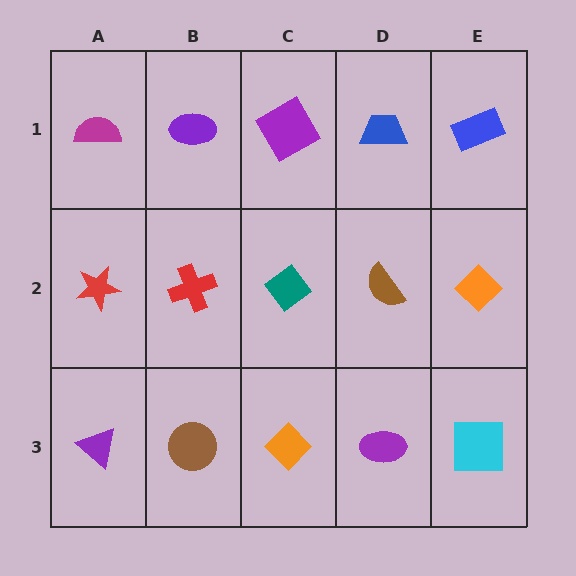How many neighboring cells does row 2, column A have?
3.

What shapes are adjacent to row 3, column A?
A red star (row 2, column A), a brown circle (row 3, column B).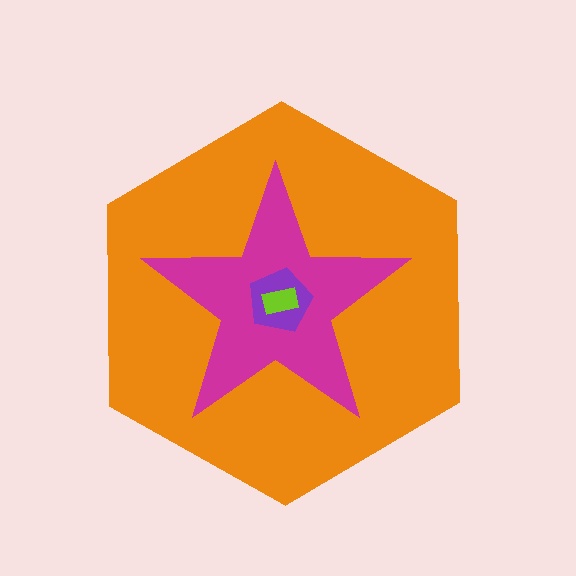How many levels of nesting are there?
4.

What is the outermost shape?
The orange hexagon.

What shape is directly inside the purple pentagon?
The lime rectangle.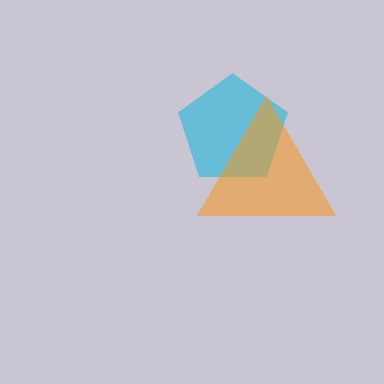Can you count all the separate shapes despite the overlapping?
Yes, there are 2 separate shapes.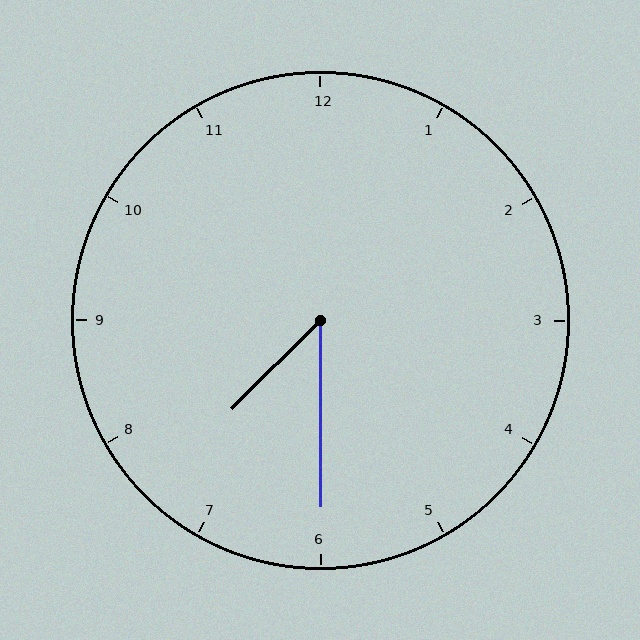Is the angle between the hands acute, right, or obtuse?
It is acute.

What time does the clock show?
7:30.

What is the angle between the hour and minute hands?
Approximately 45 degrees.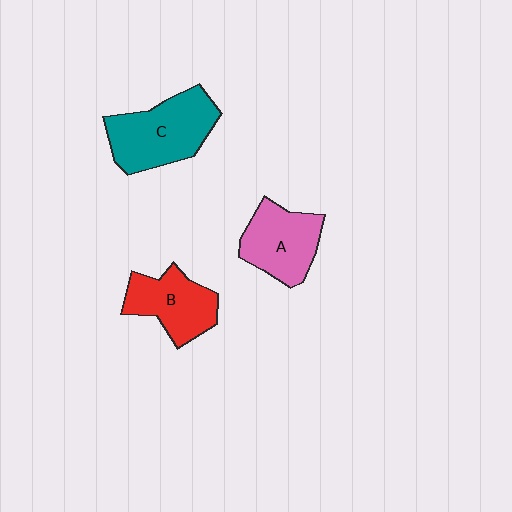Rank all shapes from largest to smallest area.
From largest to smallest: C (teal), A (pink), B (red).